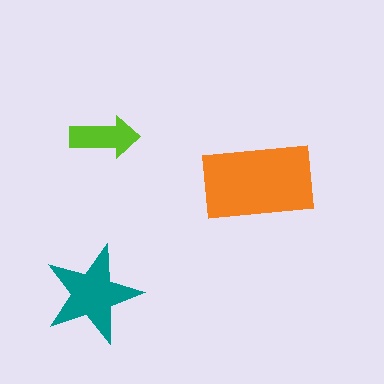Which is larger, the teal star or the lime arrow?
The teal star.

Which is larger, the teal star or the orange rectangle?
The orange rectangle.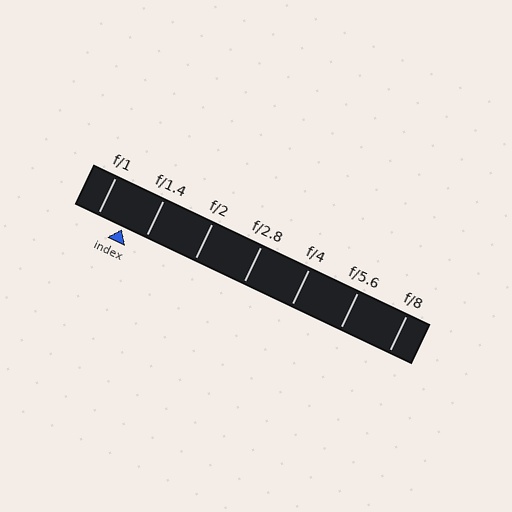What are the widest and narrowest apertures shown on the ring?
The widest aperture shown is f/1 and the narrowest is f/8.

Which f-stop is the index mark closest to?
The index mark is closest to f/1.4.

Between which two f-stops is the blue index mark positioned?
The index mark is between f/1 and f/1.4.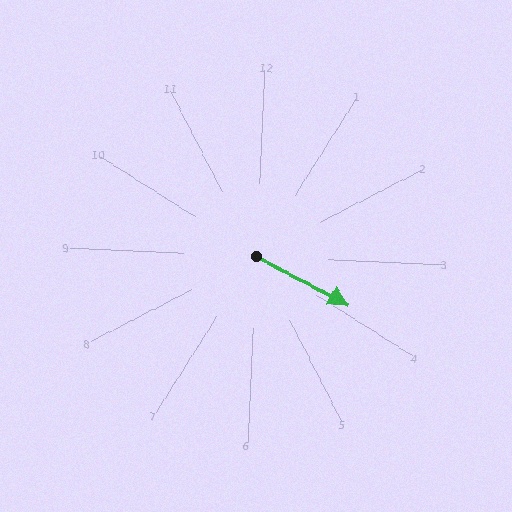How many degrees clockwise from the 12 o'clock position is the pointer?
Approximately 115 degrees.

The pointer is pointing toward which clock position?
Roughly 4 o'clock.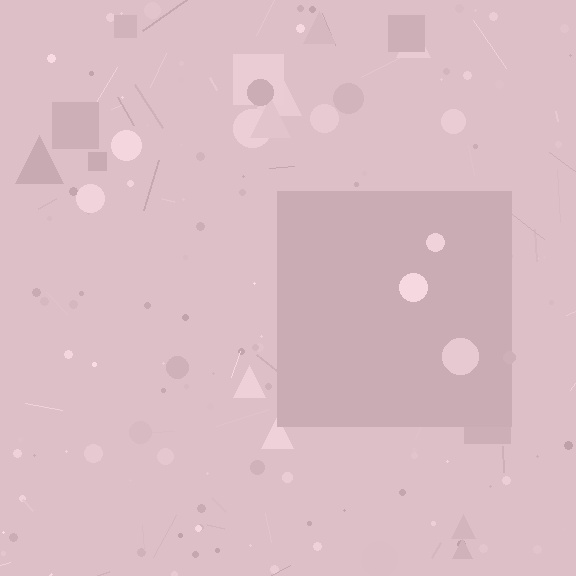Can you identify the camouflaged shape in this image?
The camouflaged shape is a square.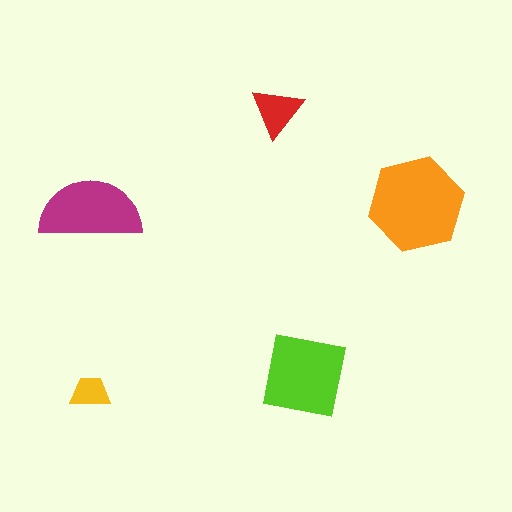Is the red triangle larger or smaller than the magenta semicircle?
Smaller.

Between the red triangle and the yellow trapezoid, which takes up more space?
The red triangle.